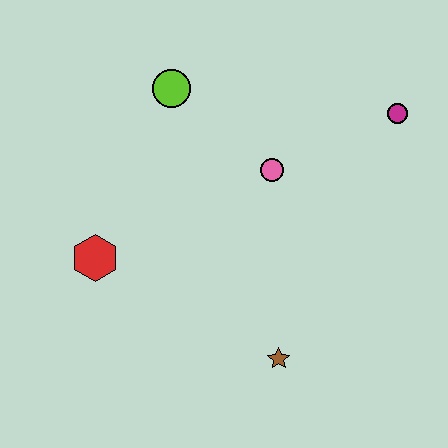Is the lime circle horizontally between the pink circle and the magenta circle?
No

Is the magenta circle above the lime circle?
No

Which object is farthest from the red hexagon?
The magenta circle is farthest from the red hexagon.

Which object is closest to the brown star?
The pink circle is closest to the brown star.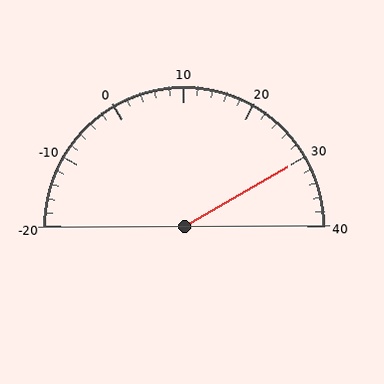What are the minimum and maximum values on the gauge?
The gauge ranges from -20 to 40.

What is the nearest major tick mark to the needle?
The nearest major tick mark is 30.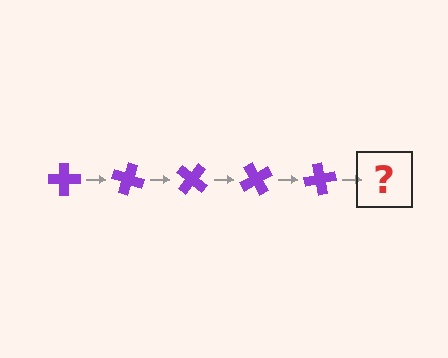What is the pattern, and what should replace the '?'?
The pattern is that the cross rotates 20 degrees each step. The '?' should be a purple cross rotated 100 degrees.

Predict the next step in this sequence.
The next step is a purple cross rotated 100 degrees.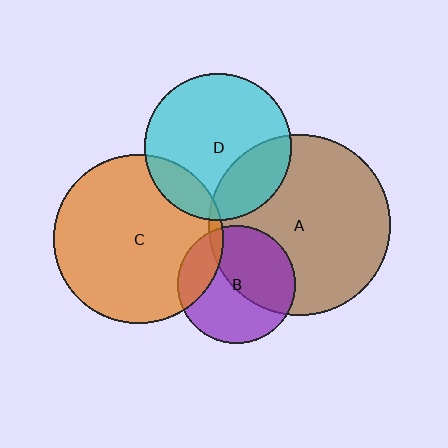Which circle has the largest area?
Circle A (brown).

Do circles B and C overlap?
Yes.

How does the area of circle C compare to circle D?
Approximately 1.3 times.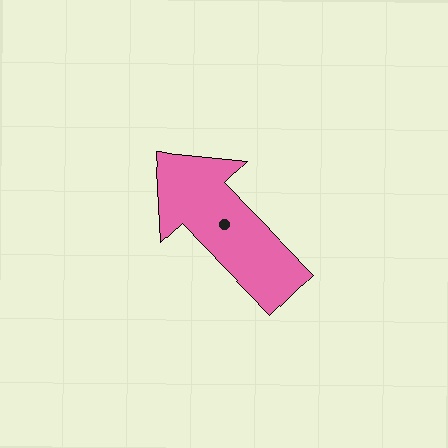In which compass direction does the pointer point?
Northwest.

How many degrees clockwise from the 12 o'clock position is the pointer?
Approximately 316 degrees.